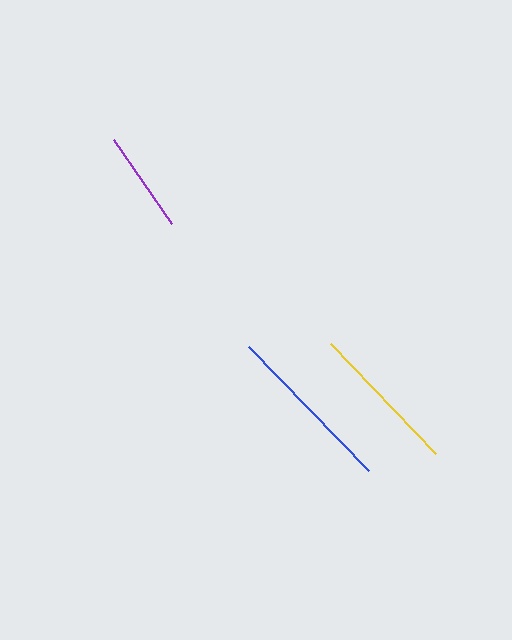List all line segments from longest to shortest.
From longest to shortest: blue, yellow, purple.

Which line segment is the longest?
The blue line is the longest at approximately 172 pixels.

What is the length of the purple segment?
The purple segment is approximately 102 pixels long.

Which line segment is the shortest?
The purple line is the shortest at approximately 102 pixels.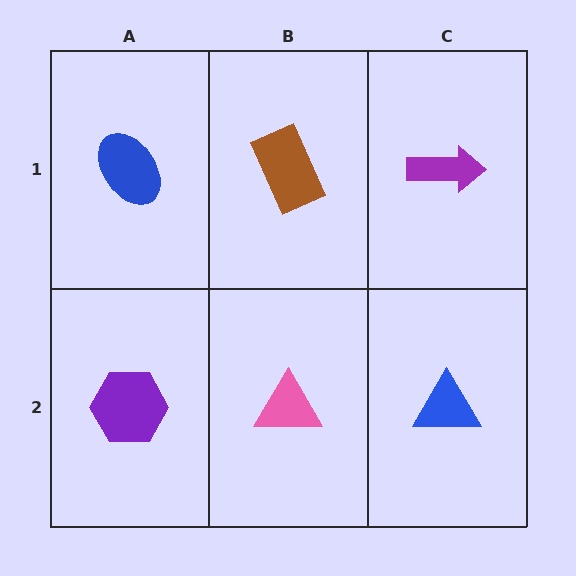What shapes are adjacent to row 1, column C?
A blue triangle (row 2, column C), a brown rectangle (row 1, column B).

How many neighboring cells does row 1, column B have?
3.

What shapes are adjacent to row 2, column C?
A purple arrow (row 1, column C), a pink triangle (row 2, column B).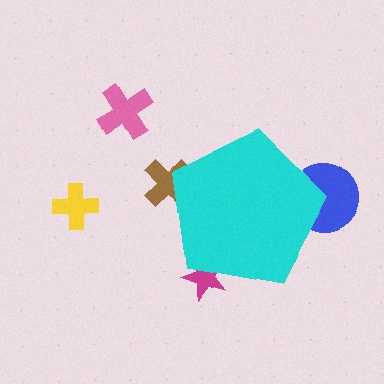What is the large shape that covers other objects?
A cyan pentagon.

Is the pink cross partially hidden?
No, the pink cross is fully visible.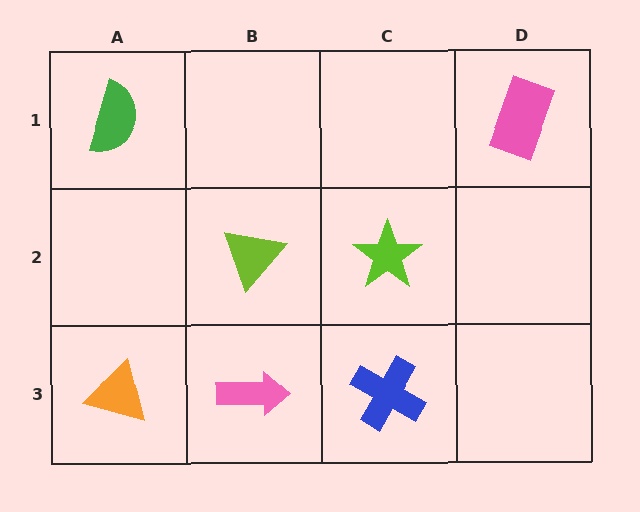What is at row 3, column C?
A blue cross.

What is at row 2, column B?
A lime triangle.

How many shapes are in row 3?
3 shapes.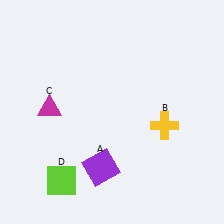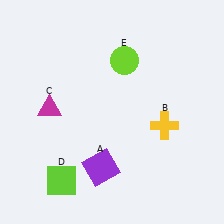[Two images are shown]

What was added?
A lime circle (E) was added in Image 2.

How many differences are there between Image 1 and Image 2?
There is 1 difference between the two images.